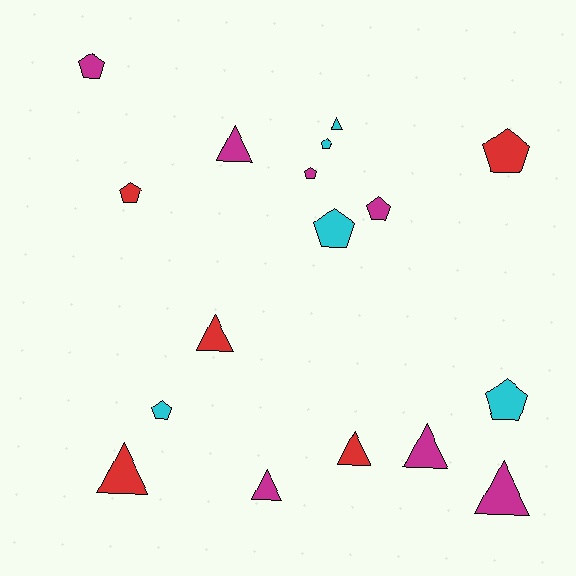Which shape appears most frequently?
Pentagon, with 9 objects.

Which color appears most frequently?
Magenta, with 7 objects.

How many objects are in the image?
There are 17 objects.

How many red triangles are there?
There are 3 red triangles.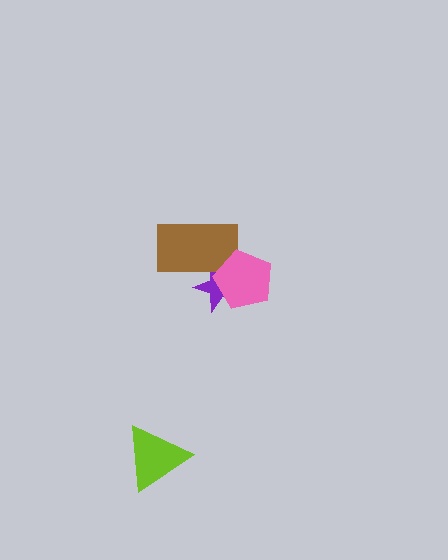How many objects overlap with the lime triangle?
0 objects overlap with the lime triangle.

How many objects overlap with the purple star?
2 objects overlap with the purple star.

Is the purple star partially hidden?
Yes, it is partially covered by another shape.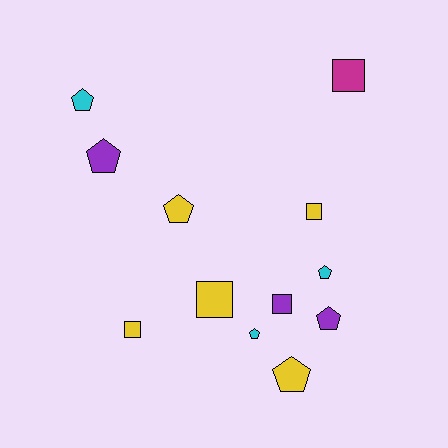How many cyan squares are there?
There are no cyan squares.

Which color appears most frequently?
Yellow, with 5 objects.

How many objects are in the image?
There are 12 objects.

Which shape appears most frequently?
Pentagon, with 7 objects.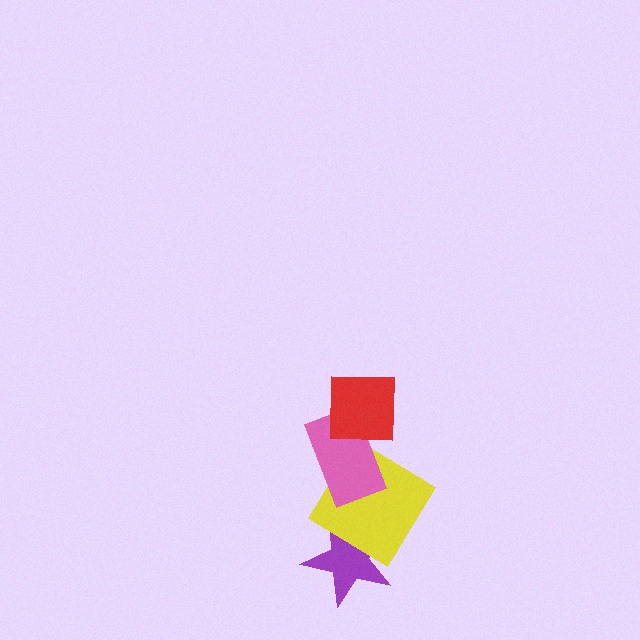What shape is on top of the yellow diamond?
The pink rectangle is on top of the yellow diamond.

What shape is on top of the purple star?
The yellow diamond is on top of the purple star.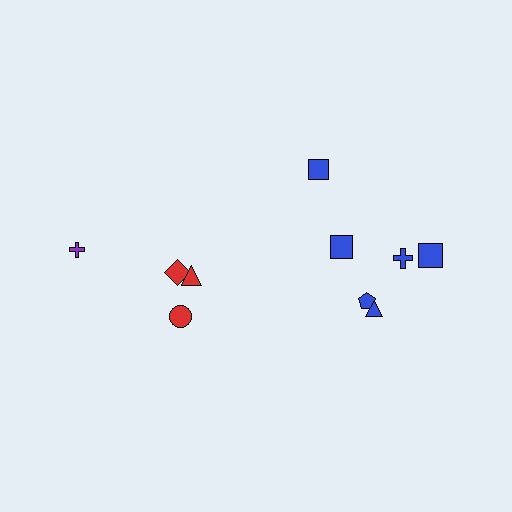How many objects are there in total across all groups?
There are 10 objects.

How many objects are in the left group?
There are 4 objects.